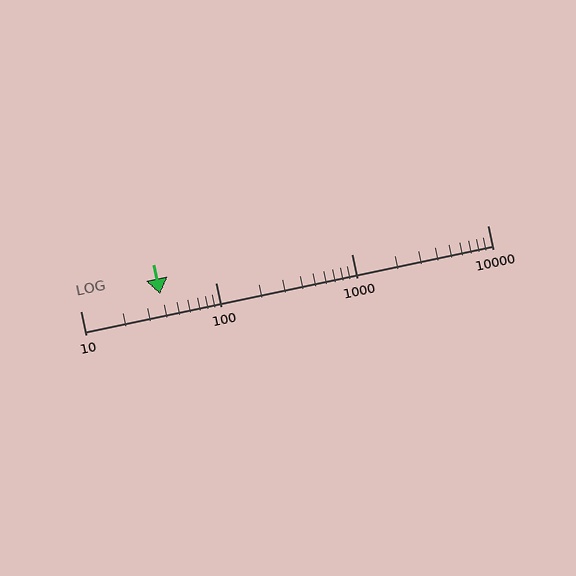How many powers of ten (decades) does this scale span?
The scale spans 3 decades, from 10 to 10000.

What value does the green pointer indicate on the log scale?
The pointer indicates approximately 39.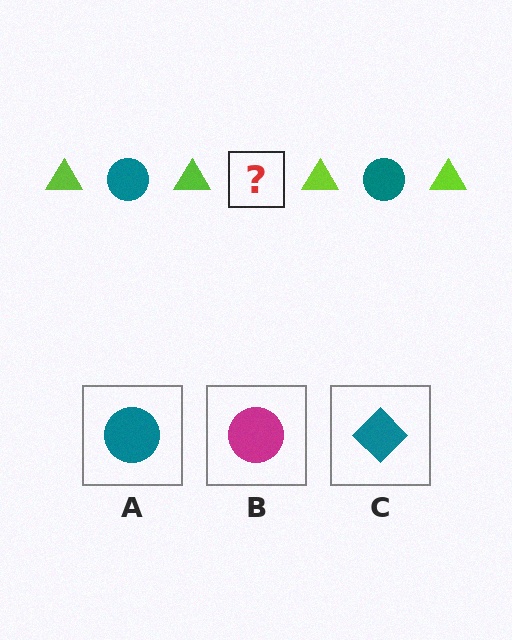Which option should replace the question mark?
Option A.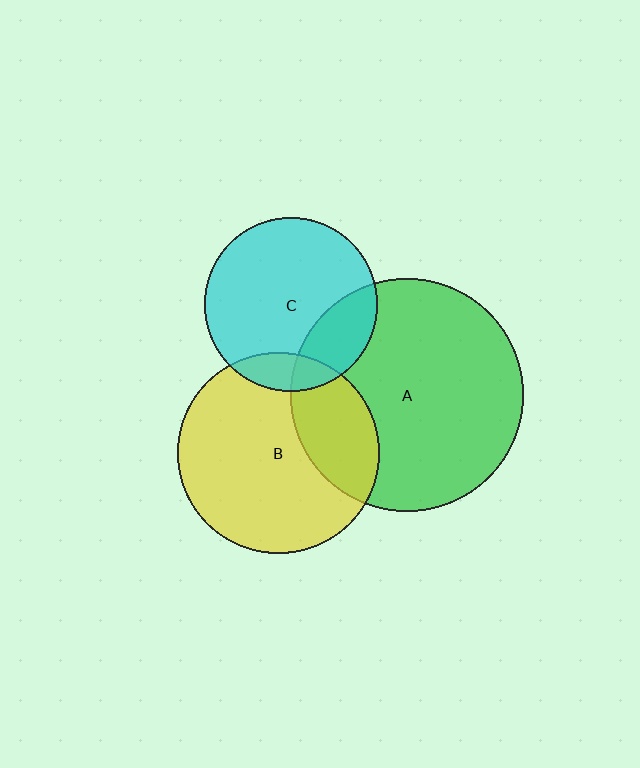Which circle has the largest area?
Circle A (green).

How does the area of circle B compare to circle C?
Approximately 1.4 times.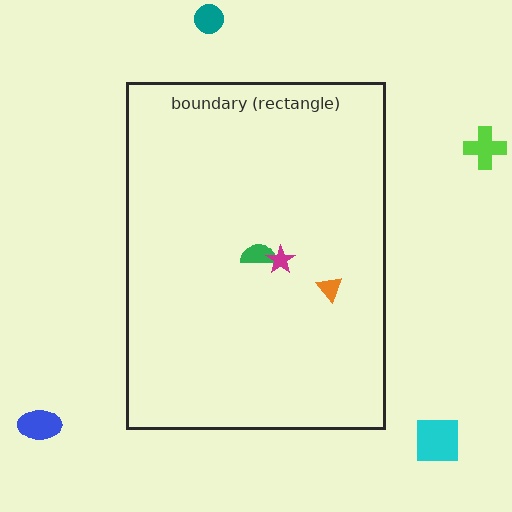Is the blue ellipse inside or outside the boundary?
Outside.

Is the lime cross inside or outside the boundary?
Outside.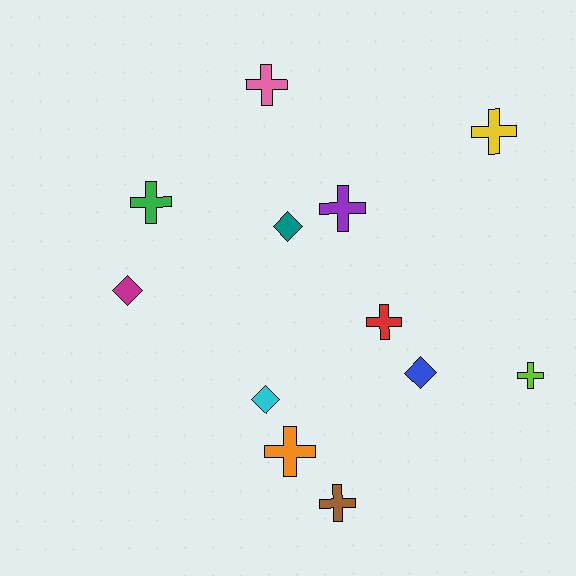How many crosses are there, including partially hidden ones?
There are 8 crosses.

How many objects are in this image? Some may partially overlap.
There are 12 objects.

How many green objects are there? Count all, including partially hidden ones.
There is 1 green object.